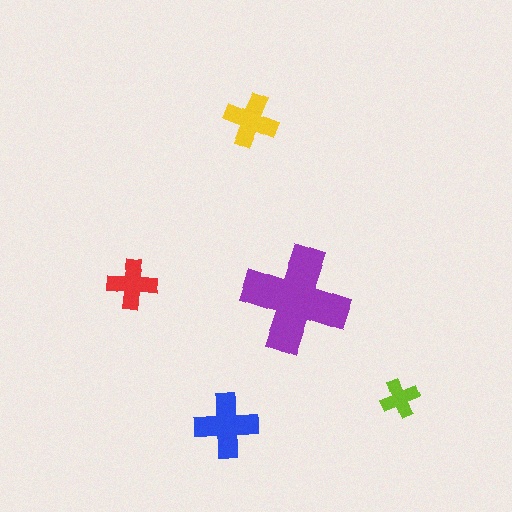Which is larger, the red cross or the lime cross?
The red one.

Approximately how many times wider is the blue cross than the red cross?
About 1.5 times wider.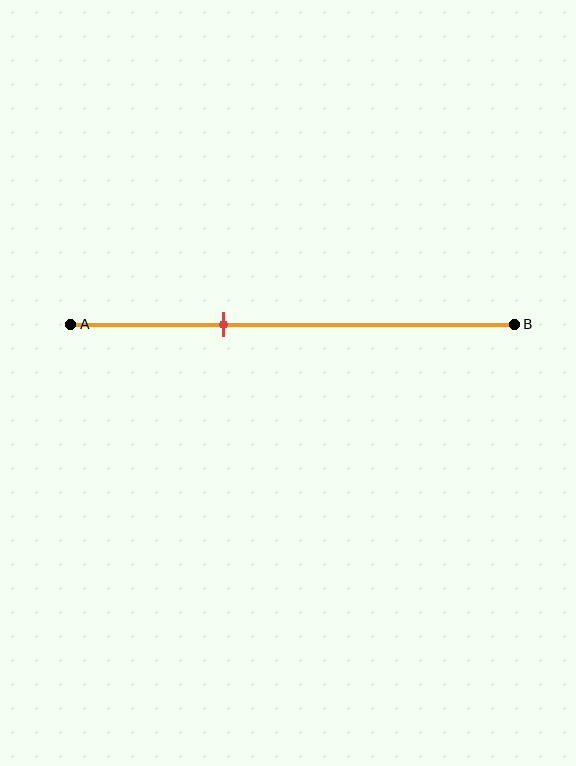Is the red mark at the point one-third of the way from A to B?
Yes, the mark is approximately at the one-third point.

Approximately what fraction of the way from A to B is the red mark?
The red mark is approximately 35% of the way from A to B.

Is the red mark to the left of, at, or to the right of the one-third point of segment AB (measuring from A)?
The red mark is approximately at the one-third point of segment AB.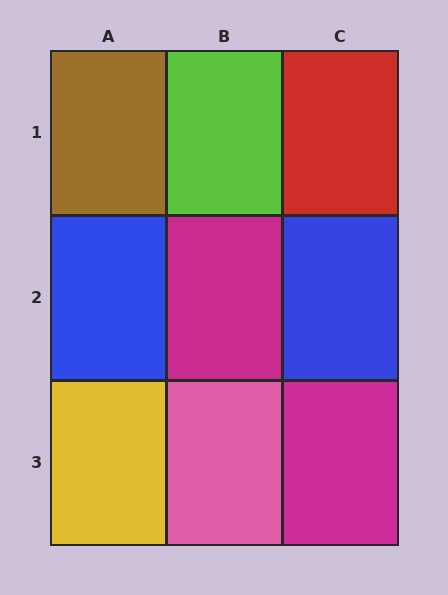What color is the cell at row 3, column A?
Yellow.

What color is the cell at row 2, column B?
Magenta.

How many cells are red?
1 cell is red.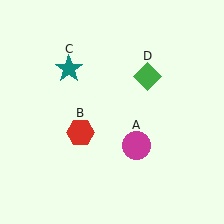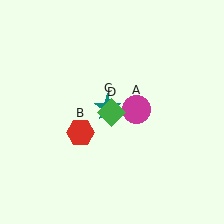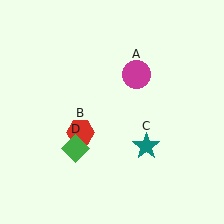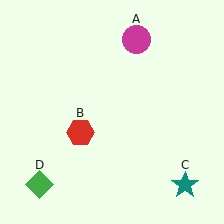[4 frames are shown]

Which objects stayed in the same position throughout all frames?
Red hexagon (object B) remained stationary.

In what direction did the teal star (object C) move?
The teal star (object C) moved down and to the right.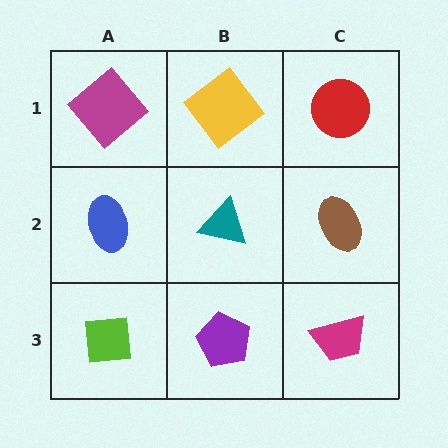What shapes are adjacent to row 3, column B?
A teal triangle (row 2, column B), a lime square (row 3, column A), a magenta trapezoid (row 3, column C).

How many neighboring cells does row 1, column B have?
3.